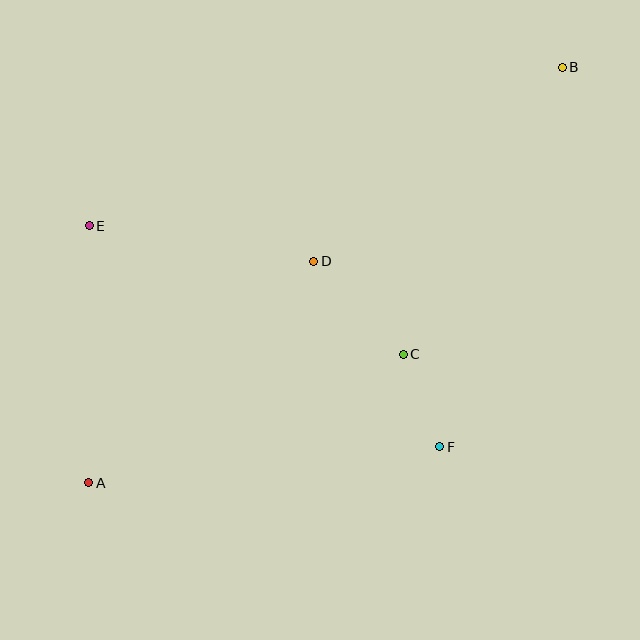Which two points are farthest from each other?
Points A and B are farthest from each other.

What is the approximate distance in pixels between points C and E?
The distance between C and E is approximately 339 pixels.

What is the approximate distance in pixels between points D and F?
The distance between D and F is approximately 224 pixels.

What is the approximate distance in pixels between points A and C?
The distance between A and C is approximately 340 pixels.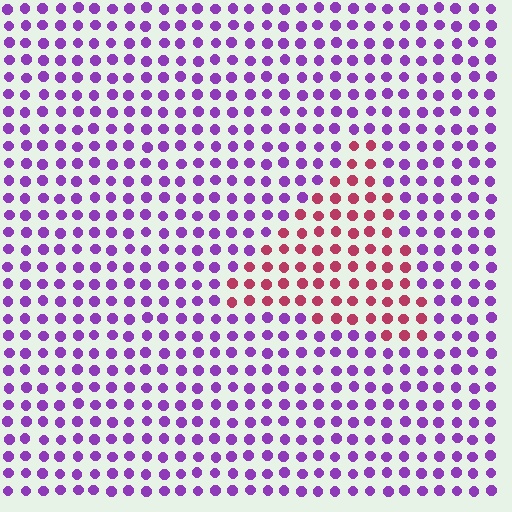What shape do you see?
I see a triangle.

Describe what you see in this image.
The image is filled with small purple elements in a uniform arrangement. A triangle-shaped region is visible where the elements are tinted to a slightly different hue, forming a subtle color boundary.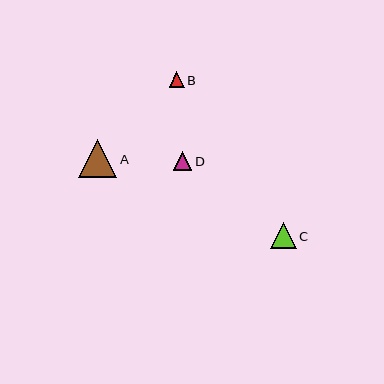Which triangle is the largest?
Triangle A is the largest with a size of approximately 38 pixels.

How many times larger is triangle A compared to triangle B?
Triangle A is approximately 2.5 times the size of triangle B.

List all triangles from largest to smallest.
From largest to smallest: A, C, D, B.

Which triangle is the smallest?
Triangle B is the smallest with a size of approximately 15 pixels.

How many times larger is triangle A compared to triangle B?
Triangle A is approximately 2.5 times the size of triangle B.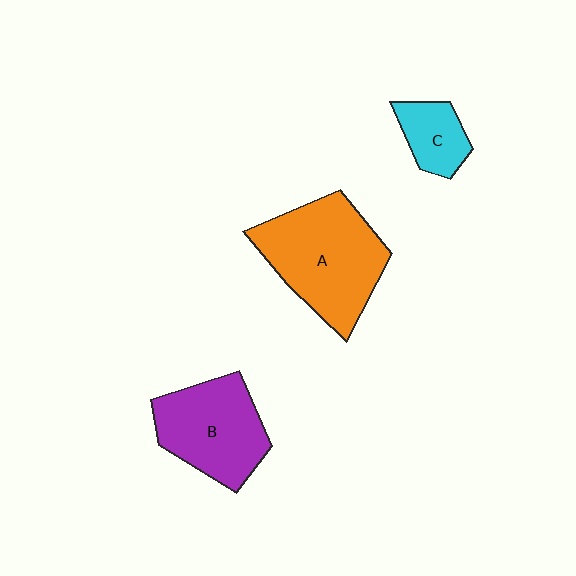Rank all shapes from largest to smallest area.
From largest to smallest: A (orange), B (purple), C (cyan).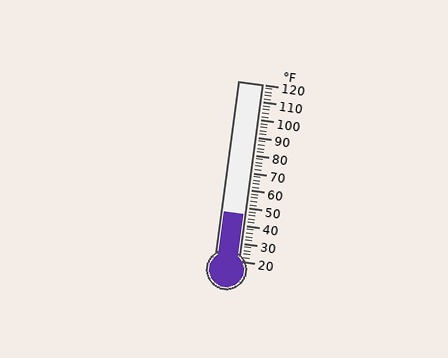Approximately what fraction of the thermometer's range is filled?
The thermometer is filled to approximately 25% of its range.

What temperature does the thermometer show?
The thermometer shows approximately 46°F.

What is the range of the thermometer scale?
The thermometer scale ranges from 20°F to 120°F.